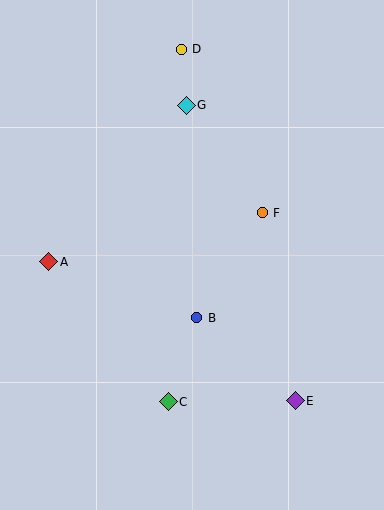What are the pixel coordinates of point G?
Point G is at (186, 105).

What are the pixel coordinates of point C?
Point C is at (168, 402).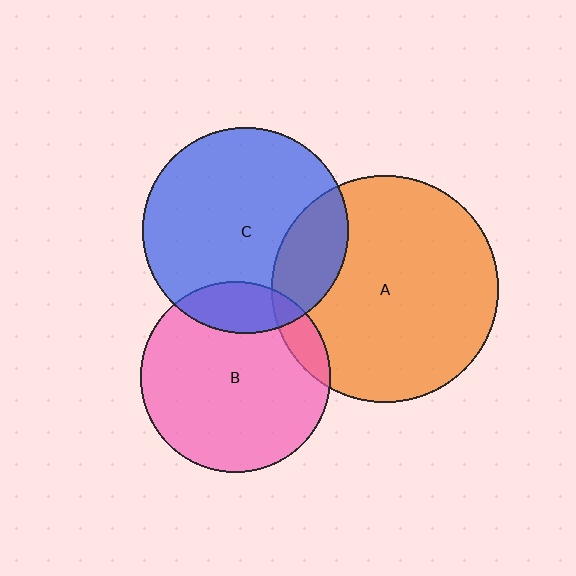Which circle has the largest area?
Circle A (orange).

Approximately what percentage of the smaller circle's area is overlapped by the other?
Approximately 15%.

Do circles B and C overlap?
Yes.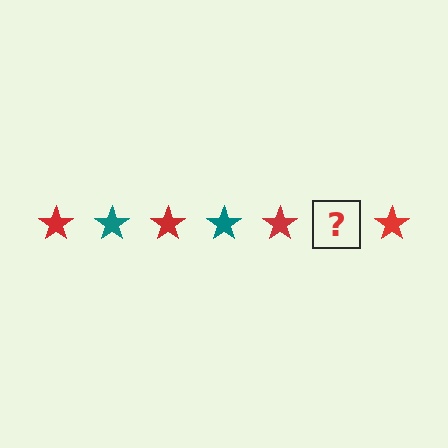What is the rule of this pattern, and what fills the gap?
The rule is that the pattern cycles through red, teal stars. The gap should be filled with a teal star.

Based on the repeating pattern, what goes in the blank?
The blank should be a teal star.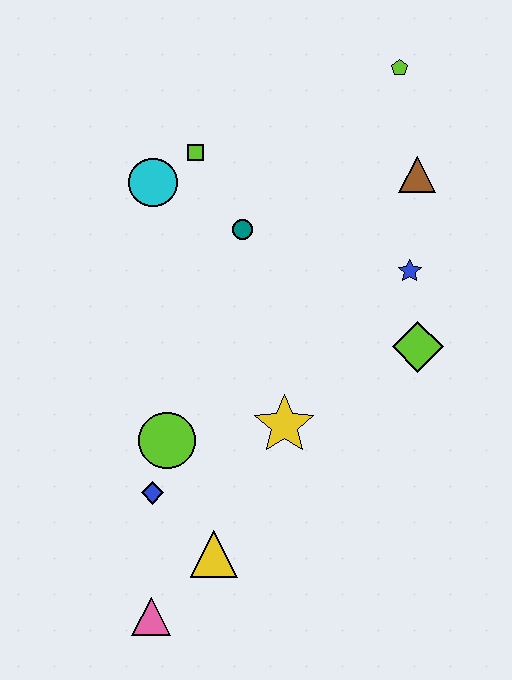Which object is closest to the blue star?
The lime diamond is closest to the blue star.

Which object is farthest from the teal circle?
The pink triangle is farthest from the teal circle.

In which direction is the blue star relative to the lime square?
The blue star is to the right of the lime square.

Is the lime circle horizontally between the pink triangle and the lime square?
Yes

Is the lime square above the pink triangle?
Yes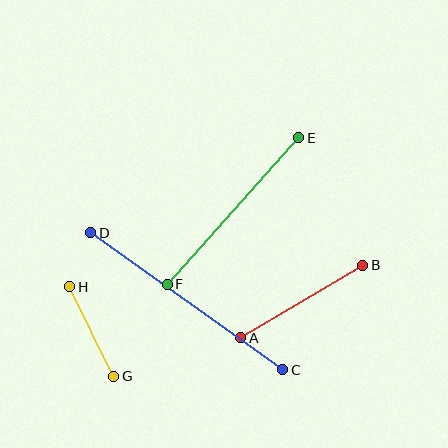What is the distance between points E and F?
The distance is approximately 196 pixels.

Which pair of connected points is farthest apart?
Points C and D are farthest apart.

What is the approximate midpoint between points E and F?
The midpoint is at approximately (233, 211) pixels.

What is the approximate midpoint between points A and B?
The midpoint is at approximately (302, 301) pixels.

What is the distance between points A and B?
The distance is approximately 142 pixels.